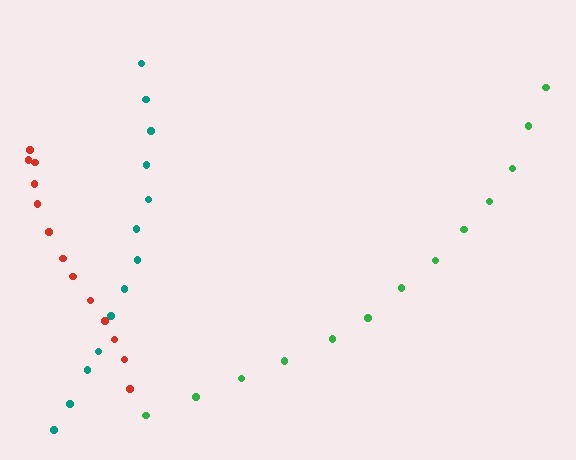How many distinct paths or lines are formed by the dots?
There are 3 distinct paths.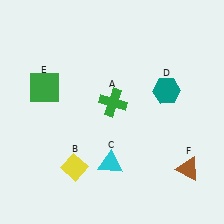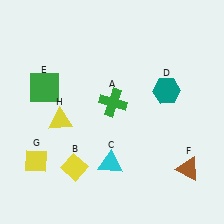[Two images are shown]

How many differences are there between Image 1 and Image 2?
There are 2 differences between the two images.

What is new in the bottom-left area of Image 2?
A yellow triangle (H) was added in the bottom-left area of Image 2.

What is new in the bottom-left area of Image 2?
A yellow diamond (G) was added in the bottom-left area of Image 2.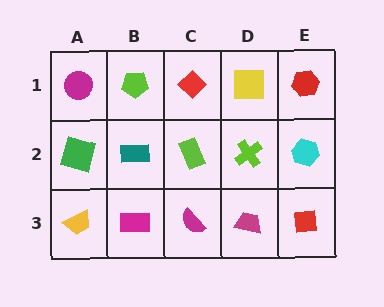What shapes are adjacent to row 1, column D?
A lime cross (row 2, column D), a red diamond (row 1, column C), a red hexagon (row 1, column E).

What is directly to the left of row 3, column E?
A magenta trapezoid.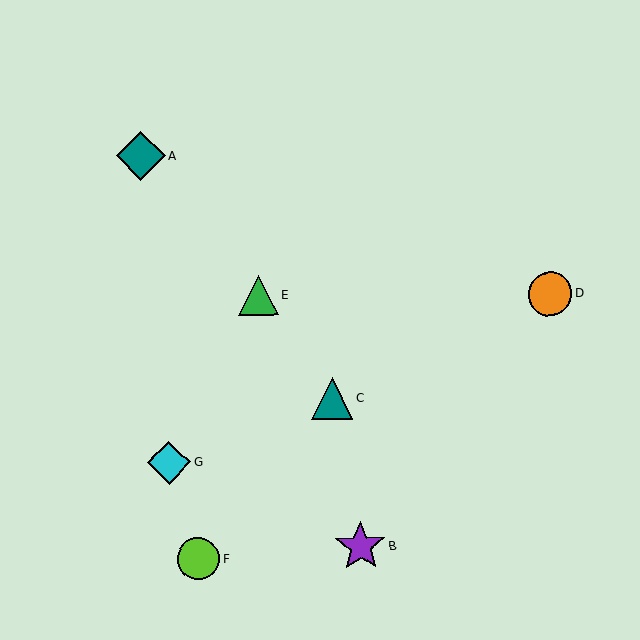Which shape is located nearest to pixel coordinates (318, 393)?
The teal triangle (labeled C) at (332, 398) is nearest to that location.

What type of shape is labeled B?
Shape B is a purple star.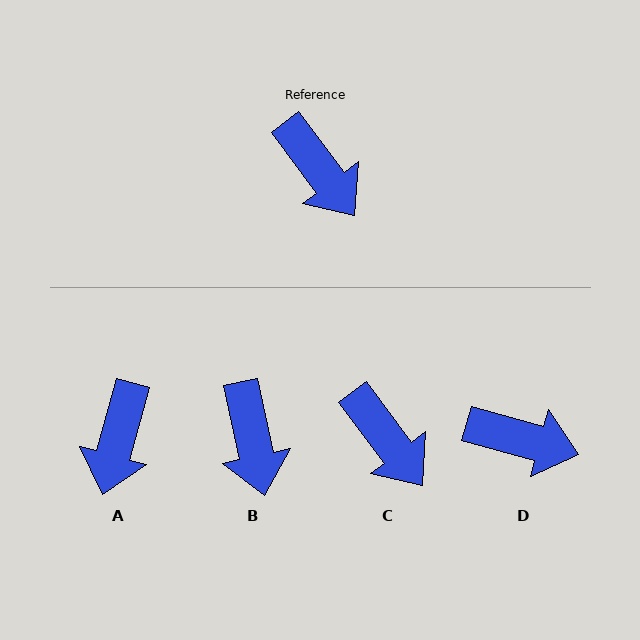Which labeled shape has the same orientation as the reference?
C.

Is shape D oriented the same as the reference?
No, it is off by about 38 degrees.